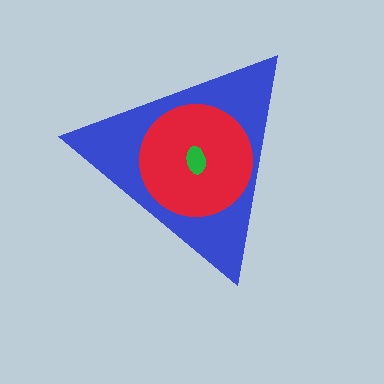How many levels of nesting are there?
3.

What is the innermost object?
The green ellipse.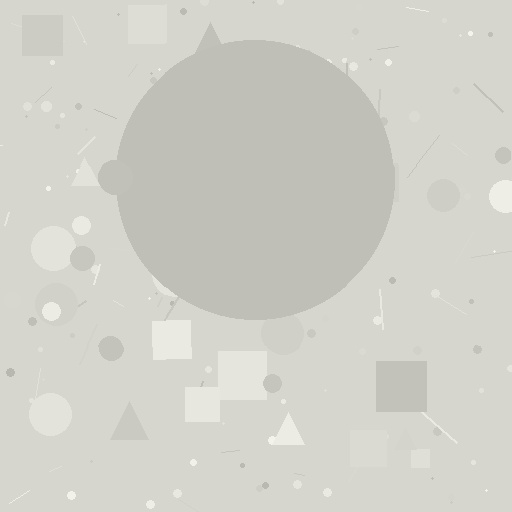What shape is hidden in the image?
A circle is hidden in the image.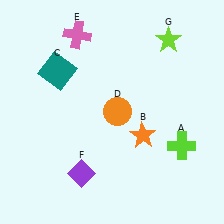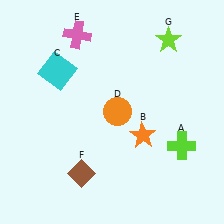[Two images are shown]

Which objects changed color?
C changed from teal to cyan. F changed from purple to brown.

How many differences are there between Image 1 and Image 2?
There are 2 differences between the two images.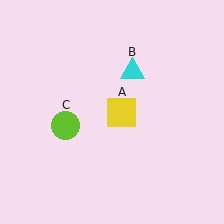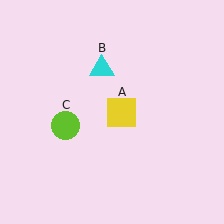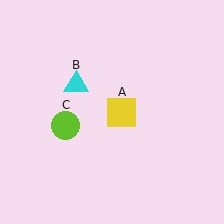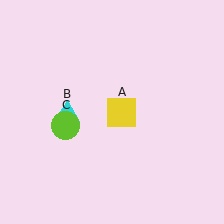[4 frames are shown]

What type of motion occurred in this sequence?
The cyan triangle (object B) rotated counterclockwise around the center of the scene.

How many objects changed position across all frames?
1 object changed position: cyan triangle (object B).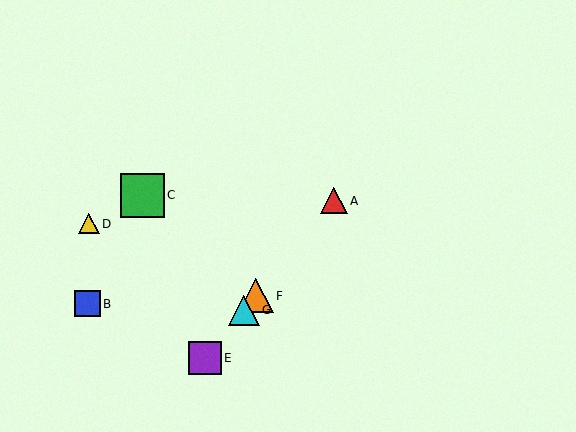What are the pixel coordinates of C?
Object C is at (142, 195).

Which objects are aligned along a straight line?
Objects A, E, F, G are aligned along a straight line.